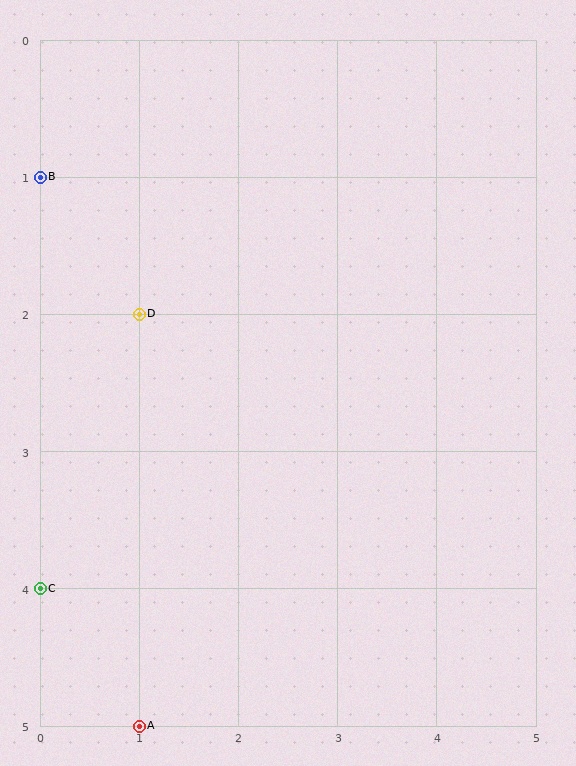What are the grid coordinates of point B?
Point B is at grid coordinates (0, 1).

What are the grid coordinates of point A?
Point A is at grid coordinates (1, 5).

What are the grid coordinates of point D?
Point D is at grid coordinates (1, 2).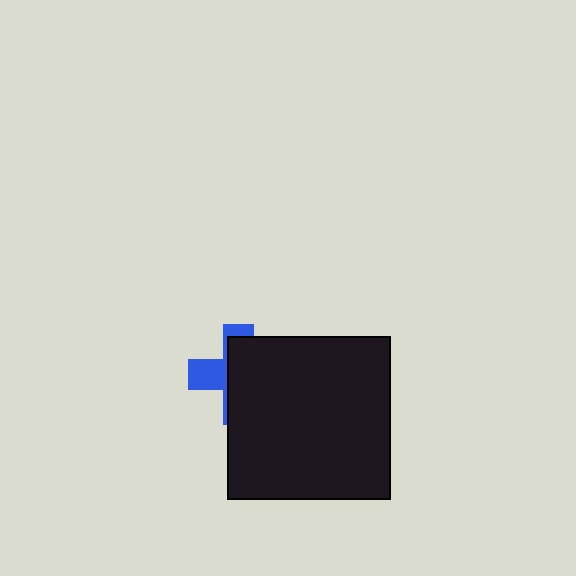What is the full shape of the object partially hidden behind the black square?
The partially hidden object is a blue cross.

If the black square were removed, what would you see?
You would see the complete blue cross.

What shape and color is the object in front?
The object in front is a black square.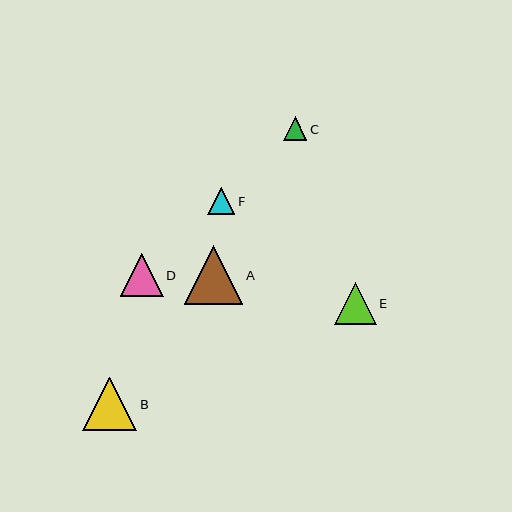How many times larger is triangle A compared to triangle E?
Triangle A is approximately 1.4 times the size of triangle E.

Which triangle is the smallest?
Triangle C is the smallest with a size of approximately 23 pixels.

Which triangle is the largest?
Triangle A is the largest with a size of approximately 59 pixels.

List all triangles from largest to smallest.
From largest to smallest: A, B, D, E, F, C.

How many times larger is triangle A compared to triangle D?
Triangle A is approximately 1.4 times the size of triangle D.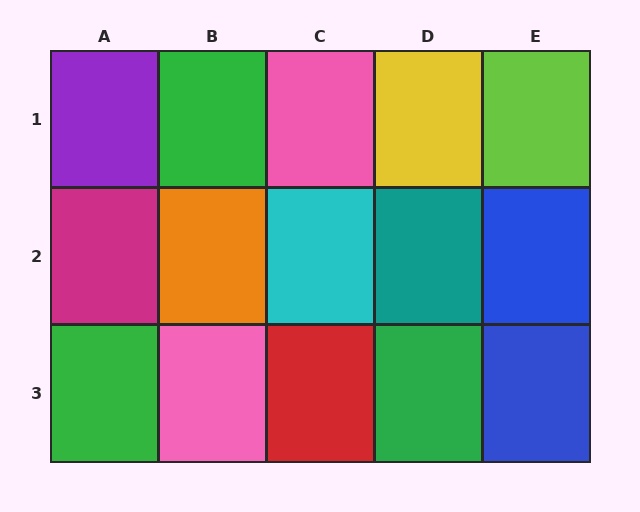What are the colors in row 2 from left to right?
Magenta, orange, cyan, teal, blue.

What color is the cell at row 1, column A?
Purple.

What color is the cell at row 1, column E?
Lime.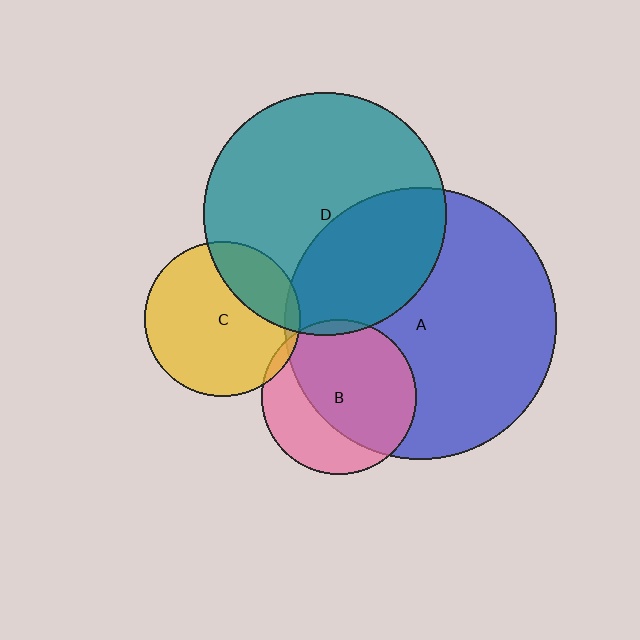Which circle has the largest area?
Circle A (blue).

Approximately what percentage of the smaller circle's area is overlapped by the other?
Approximately 5%.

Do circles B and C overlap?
Yes.